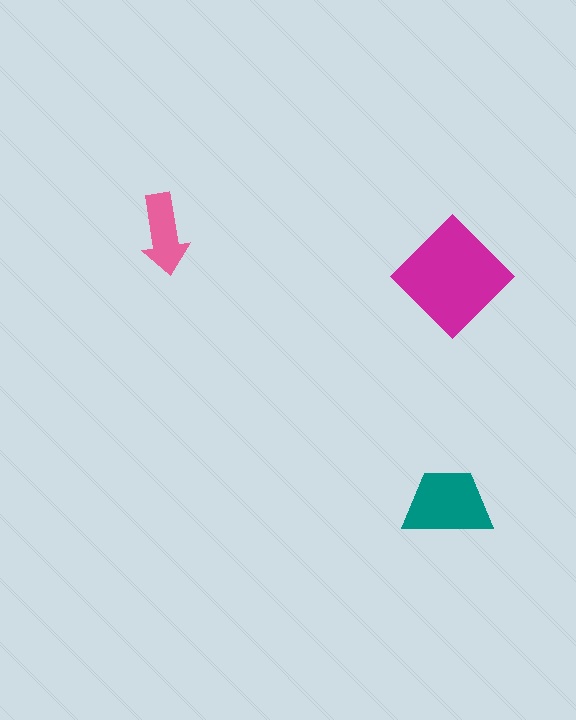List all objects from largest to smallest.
The magenta diamond, the teal trapezoid, the pink arrow.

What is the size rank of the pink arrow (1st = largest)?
3rd.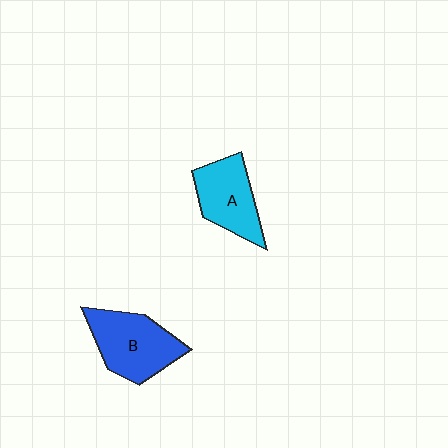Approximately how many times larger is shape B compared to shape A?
Approximately 1.2 times.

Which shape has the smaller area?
Shape A (cyan).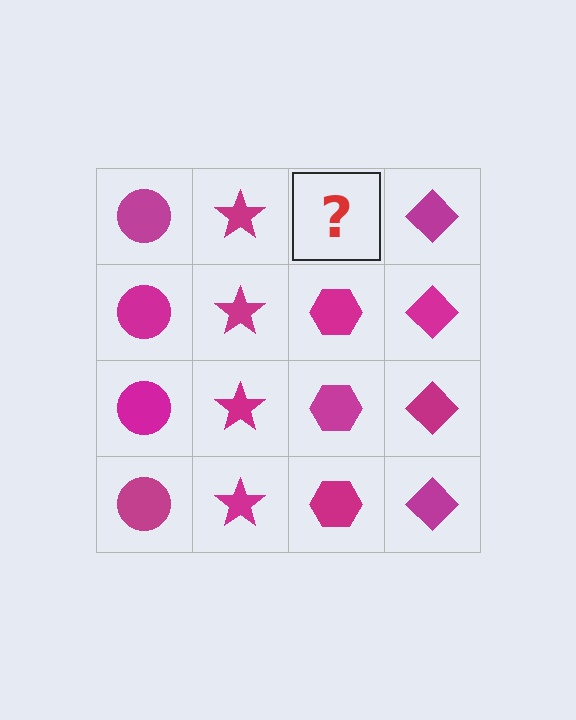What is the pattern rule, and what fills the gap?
The rule is that each column has a consistent shape. The gap should be filled with a magenta hexagon.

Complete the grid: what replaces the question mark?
The question mark should be replaced with a magenta hexagon.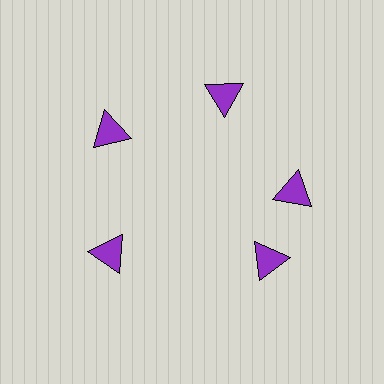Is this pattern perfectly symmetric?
No. The 5 purple triangles are arranged in a ring, but one element near the 5 o'clock position is rotated out of alignment along the ring, breaking the 5-fold rotational symmetry.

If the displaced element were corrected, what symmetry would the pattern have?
It would have 5-fold rotational symmetry — the pattern would map onto itself every 72 degrees.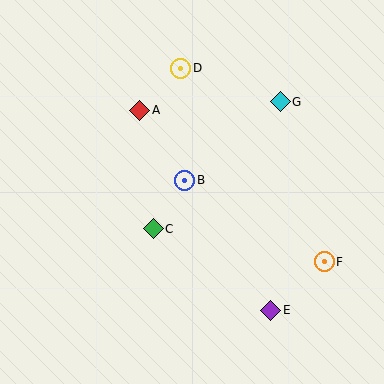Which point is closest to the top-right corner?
Point G is closest to the top-right corner.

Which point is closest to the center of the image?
Point B at (185, 180) is closest to the center.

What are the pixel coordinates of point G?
Point G is at (280, 102).